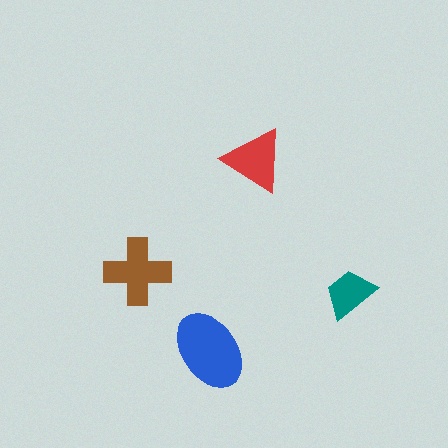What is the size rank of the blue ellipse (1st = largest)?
1st.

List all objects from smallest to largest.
The teal trapezoid, the red triangle, the brown cross, the blue ellipse.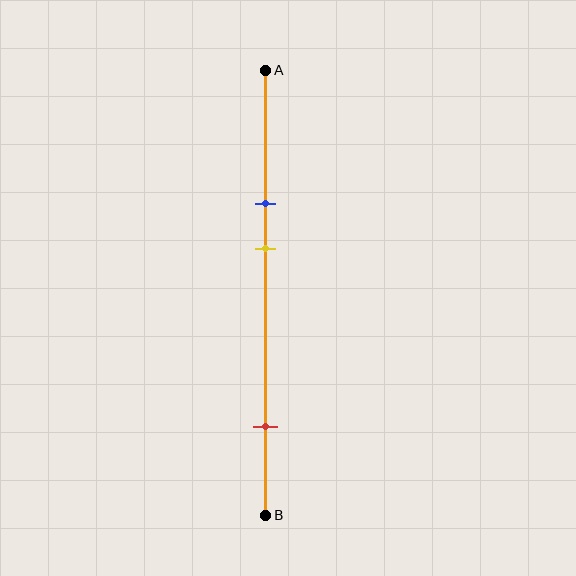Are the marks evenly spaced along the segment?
No, the marks are not evenly spaced.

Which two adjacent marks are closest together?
The blue and yellow marks are the closest adjacent pair.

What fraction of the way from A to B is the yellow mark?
The yellow mark is approximately 40% (0.4) of the way from A to B.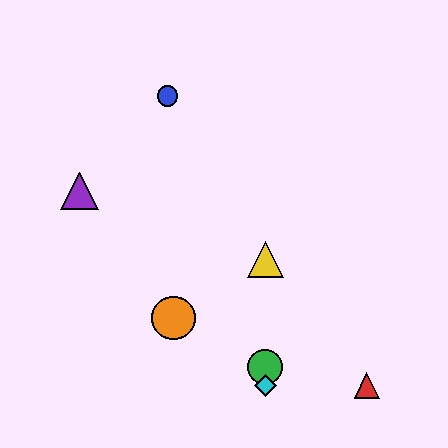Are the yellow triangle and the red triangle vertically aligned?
No, the yellow triangle is at x≈265 and the red triangle is at x≈367.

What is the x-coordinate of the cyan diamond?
The cyan diamond is at x≈265.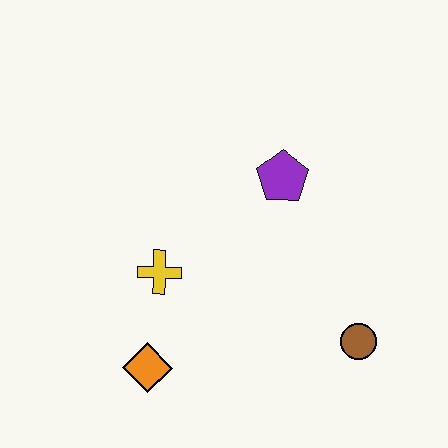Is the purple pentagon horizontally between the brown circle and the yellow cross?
Yes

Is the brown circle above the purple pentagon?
No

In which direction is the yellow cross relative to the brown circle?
The yellow cross is to the left of the brown circle.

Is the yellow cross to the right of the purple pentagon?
No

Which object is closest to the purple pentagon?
The yellow cross is closest to the purple pentagon.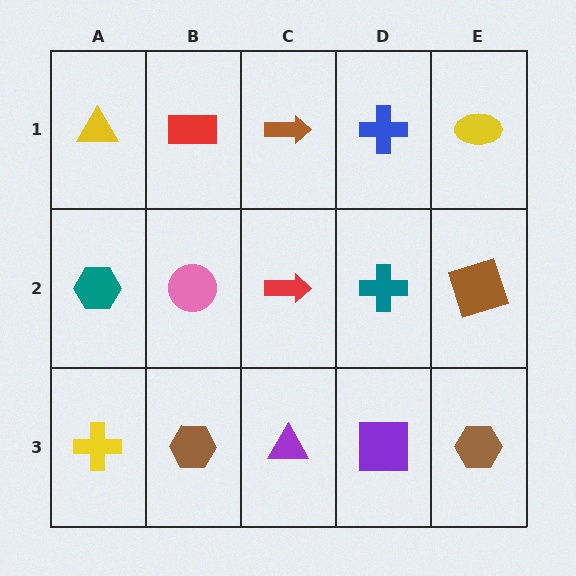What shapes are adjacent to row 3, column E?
A brown square (row 2, column E), a purple square (row 3, column D).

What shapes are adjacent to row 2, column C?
A brown arrow (row 1, column C), a purple triangle (row 3, column C), a pink circle (row 2, column B), a teal cross (row 2, column D).